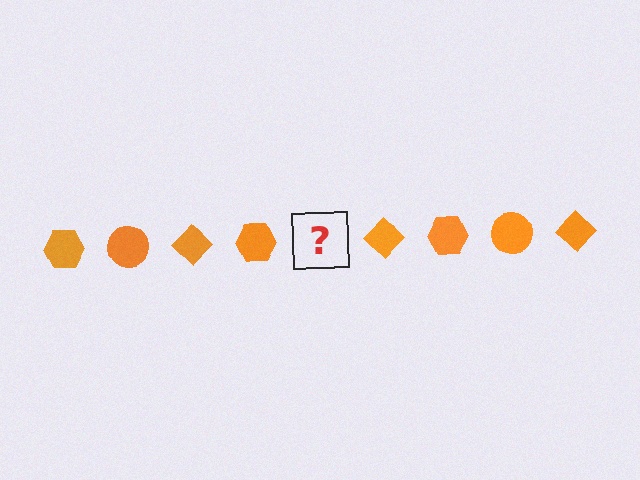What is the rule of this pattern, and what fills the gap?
The rule is that the pattern cycles through hexagon, circle, diamond shapes in orange. The gap should be filled with an orange circle.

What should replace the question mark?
The question mark should be replaced with an orange circle.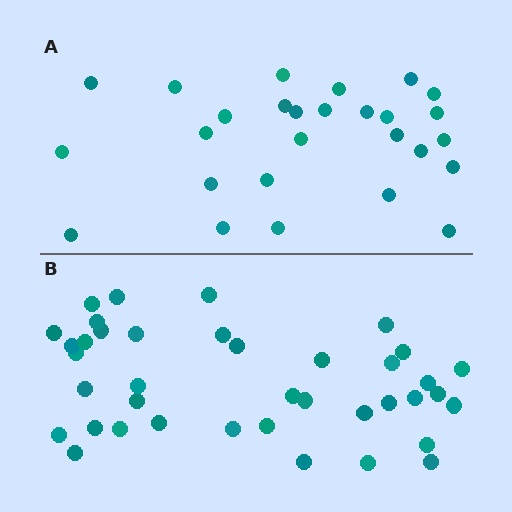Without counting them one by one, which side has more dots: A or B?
Region B (the bottom region) has more dots.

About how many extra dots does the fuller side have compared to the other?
Region B has roughly 12 or so more dots than region A.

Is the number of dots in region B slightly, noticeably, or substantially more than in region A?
Region B has noticeably more, but not dramatically so. The ratio is roughly 1.4 to 1.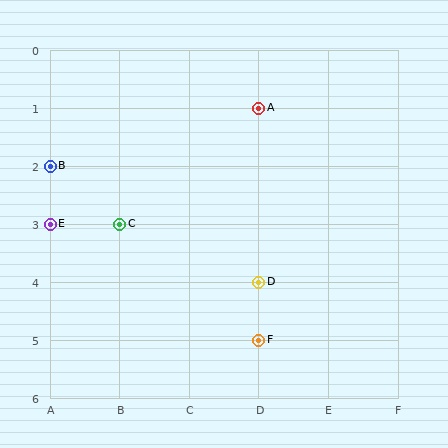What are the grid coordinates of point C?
Point C is at grid coordinates (B, 3).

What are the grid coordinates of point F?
Point F is at grid coordinates (D, 5).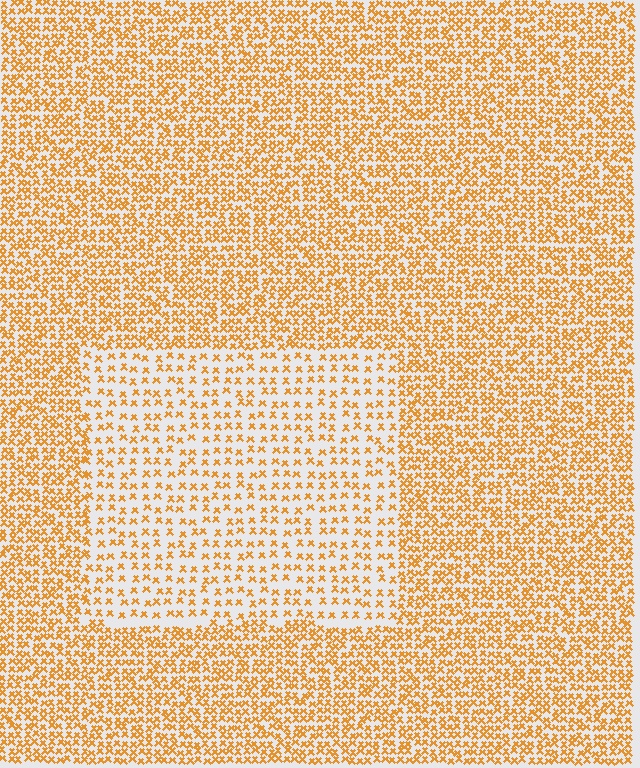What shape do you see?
I see a rectangle.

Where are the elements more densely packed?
The elements are more densely packed outside the rectangle boundary.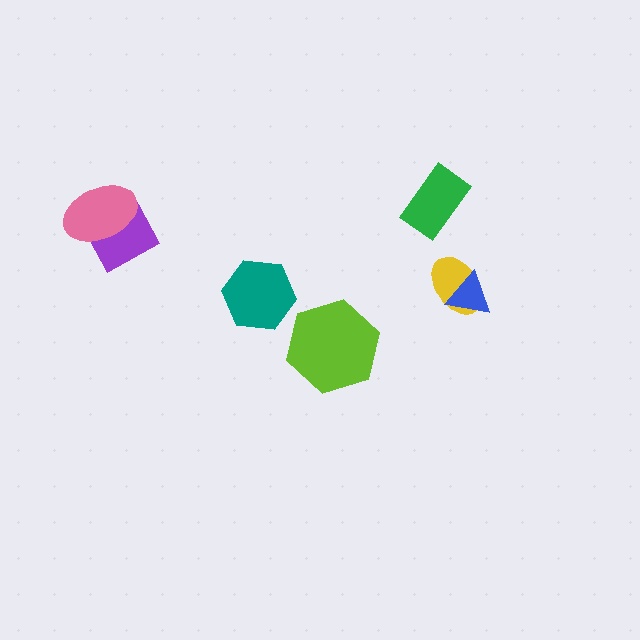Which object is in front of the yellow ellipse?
The blue triangle is in front of the yellow ellipse.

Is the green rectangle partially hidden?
No, no other shape covers it.